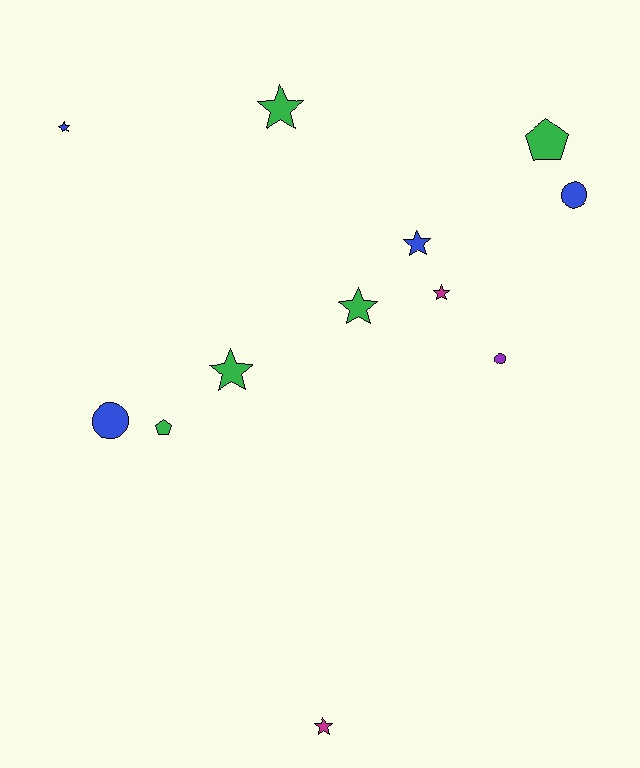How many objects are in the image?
There are 12 objects.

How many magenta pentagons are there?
There are no magenta pentagons.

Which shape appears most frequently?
Star, with 7 objects.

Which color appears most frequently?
Green, with 5 objects.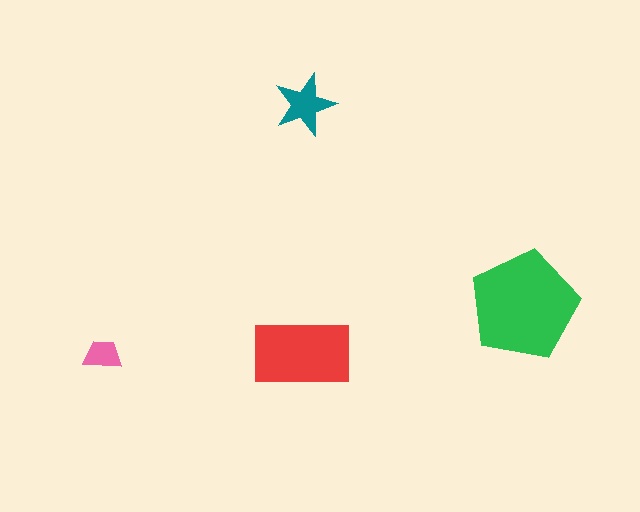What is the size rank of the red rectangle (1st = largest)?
2nd.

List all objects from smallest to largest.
The pink trapezoid, the teal star, the red rectangle, the green pentagon.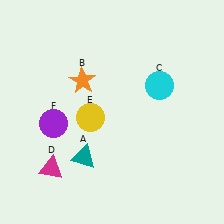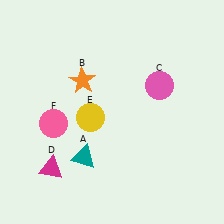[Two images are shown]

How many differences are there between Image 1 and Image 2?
There are 2 differences between the two images.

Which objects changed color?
C changed from cyan to pink. F changed from purple to pink.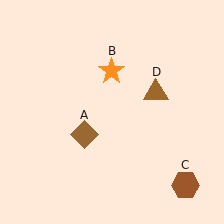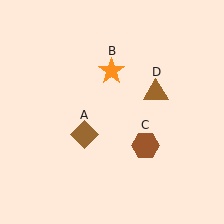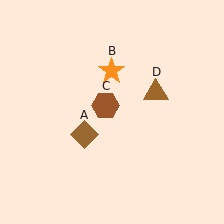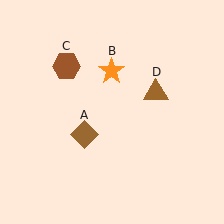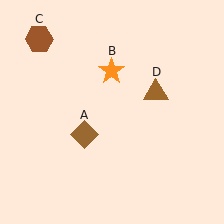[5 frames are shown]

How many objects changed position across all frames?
1 object changed position: brown hexagon (object C).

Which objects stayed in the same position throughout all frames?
Brown diamond (object A) and orange star (object B) and brown triangle (object D) remained stationary.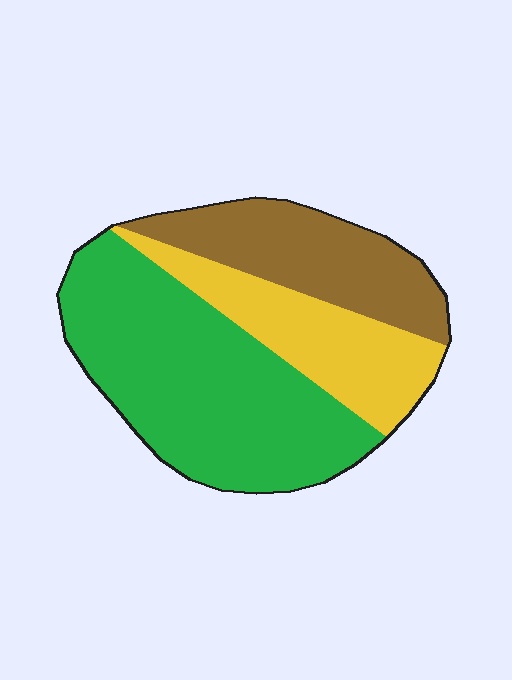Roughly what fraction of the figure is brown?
Brown covers about 25% of the figure.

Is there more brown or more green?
Green.